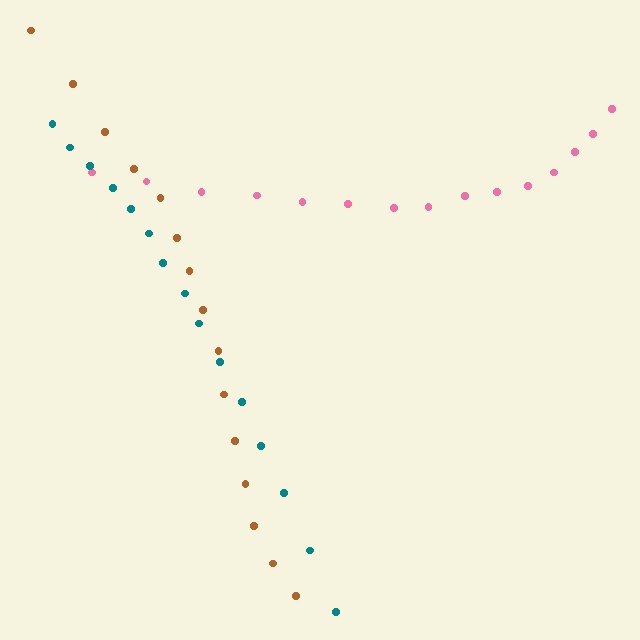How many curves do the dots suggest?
There are 3 distinct paths.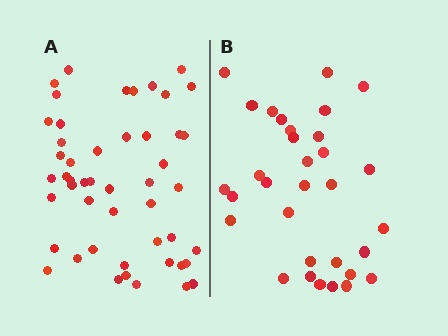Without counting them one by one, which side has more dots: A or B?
Region A (the left region) has more dots.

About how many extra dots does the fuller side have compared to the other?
Region A has approximately 15 more dots than region B.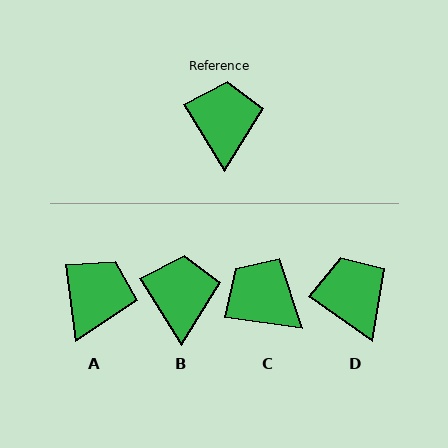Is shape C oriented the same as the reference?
No, it is off by about 50 degrees.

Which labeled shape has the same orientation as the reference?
B.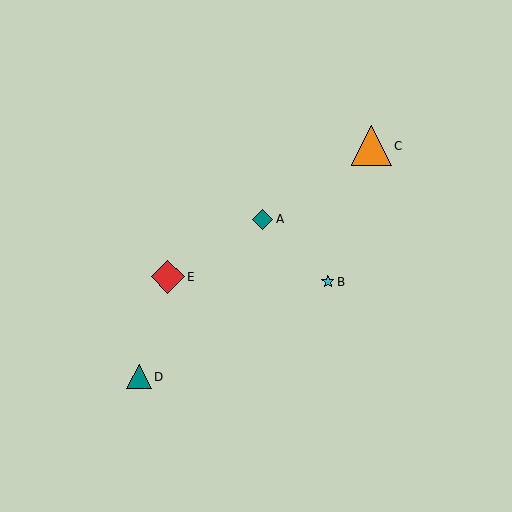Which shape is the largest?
The orange triangle (labeled C) is the largest.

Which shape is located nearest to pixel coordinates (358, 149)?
The orange triangle (labeled C) at (371, 146) is nearest to that location.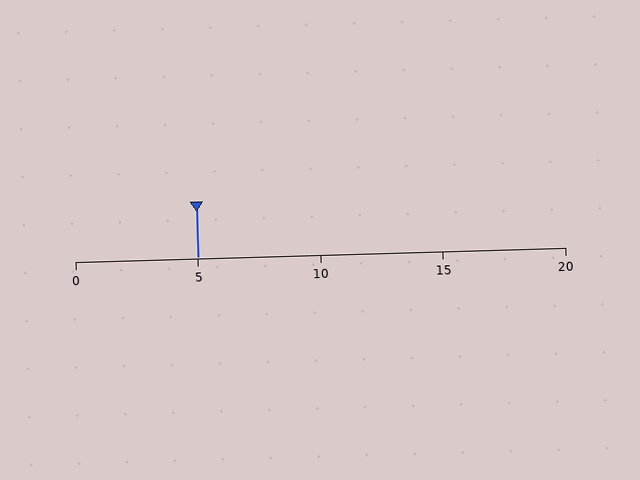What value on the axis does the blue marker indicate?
The marker indicates approximately 5.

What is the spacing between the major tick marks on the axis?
The major ticks are spaced 5 apart.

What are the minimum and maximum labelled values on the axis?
The axis runs from 0 to 20.